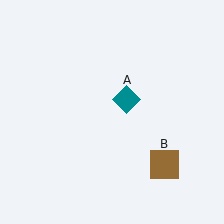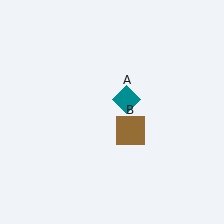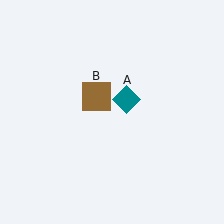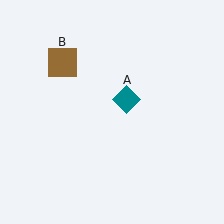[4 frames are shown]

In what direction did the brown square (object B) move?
The brown square (object B) moved up and to the left.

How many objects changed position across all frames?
1 object changed position: brown square (object B).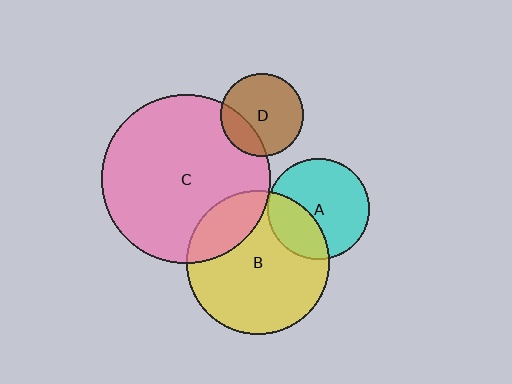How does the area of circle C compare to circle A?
Approximately 2.7 times.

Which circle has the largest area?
Circle C (pink).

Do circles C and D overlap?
Yes.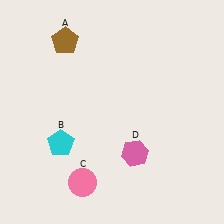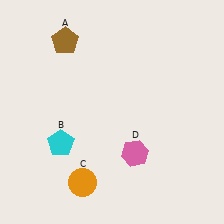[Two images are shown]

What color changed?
The circle (C) changed from pink in Image 1 to orange in Image 2.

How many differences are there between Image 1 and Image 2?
There is 1 difference between the two images.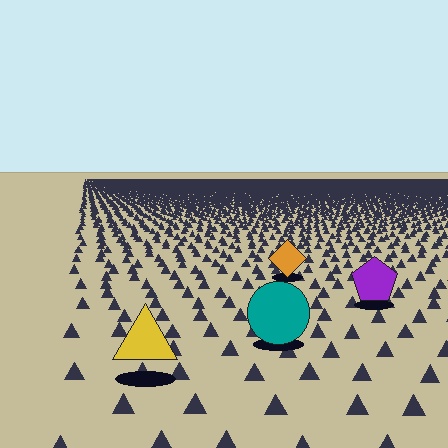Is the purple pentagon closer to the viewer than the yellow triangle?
No. The yellow triangle is closer — you can tell from the texture gradient: the ground texture is coarser near it.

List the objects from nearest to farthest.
From nearest to farthest: the yellow triangle, the teal circle, the purple pentagon, the orange diamond.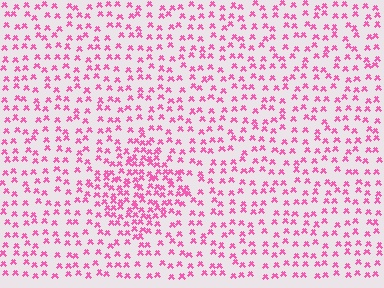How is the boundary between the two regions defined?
The boundary is defined by a change in element density (approximately 2.0x ratio). All elements are the same color, size, and shape.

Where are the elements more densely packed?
The elements are more densely packed inside the diamond boundary.